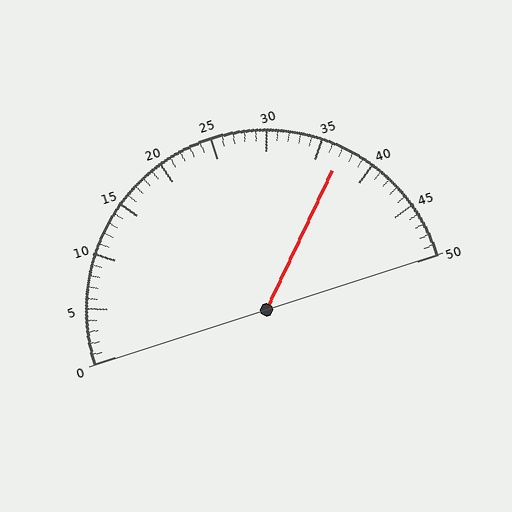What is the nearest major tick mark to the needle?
The nearest major tick mark is 35.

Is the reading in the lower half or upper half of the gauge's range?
The reading is in the upper half of the range (0 to 50).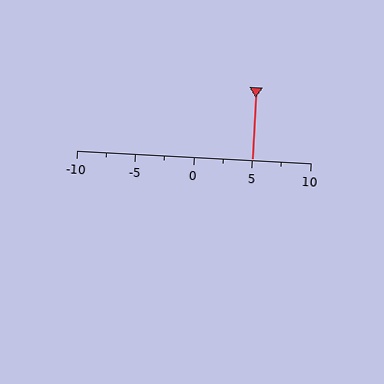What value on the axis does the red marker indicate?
The marker indicates approximately 5.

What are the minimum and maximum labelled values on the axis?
The axis runs from -10 to 10.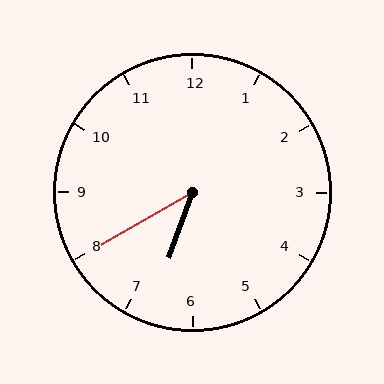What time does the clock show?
6:40.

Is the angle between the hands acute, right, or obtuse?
It is acute.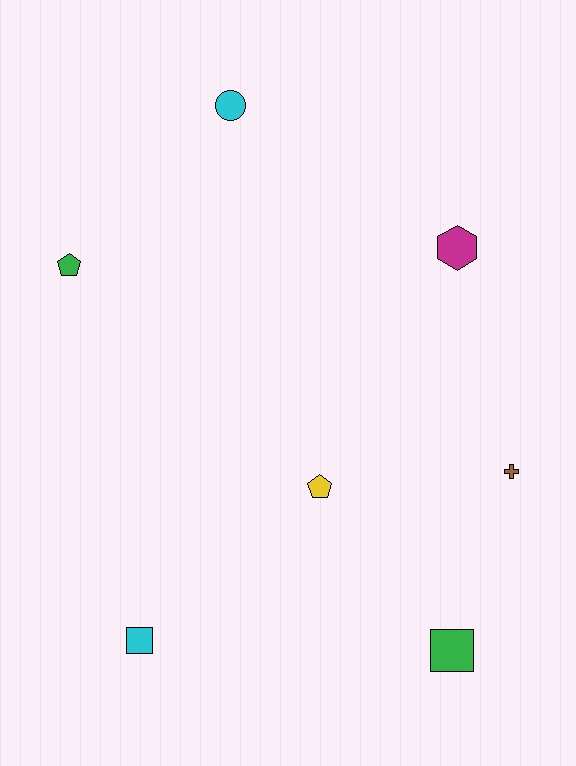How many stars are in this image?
There are no stars.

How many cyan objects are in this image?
There are 2 cyan objects.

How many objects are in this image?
There are 7 objects.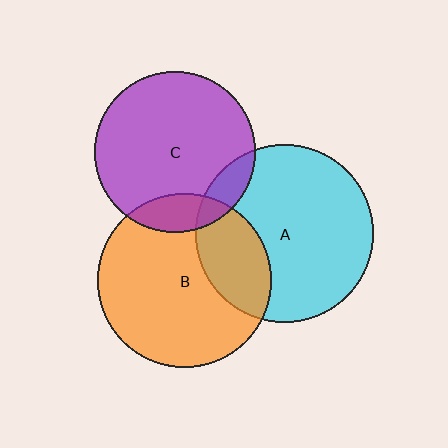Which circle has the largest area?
Circle A (cyan).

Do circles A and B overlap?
Yes.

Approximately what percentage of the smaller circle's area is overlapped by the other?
Approximately 25%.